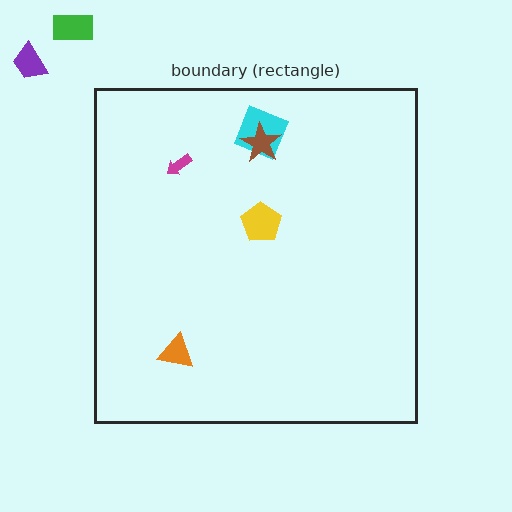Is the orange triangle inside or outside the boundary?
Inside.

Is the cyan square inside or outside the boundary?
Inside.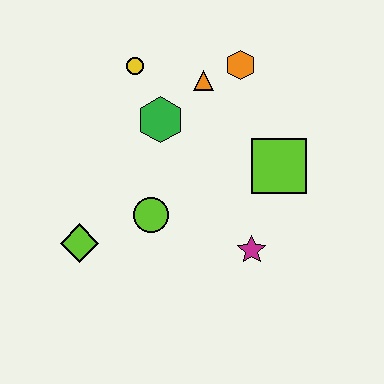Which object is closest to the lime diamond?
The lime circle is closest to the lime diamond.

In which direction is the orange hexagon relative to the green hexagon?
The orange hexagon is to the right of the green hexagon.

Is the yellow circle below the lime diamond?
No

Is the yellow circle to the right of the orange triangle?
No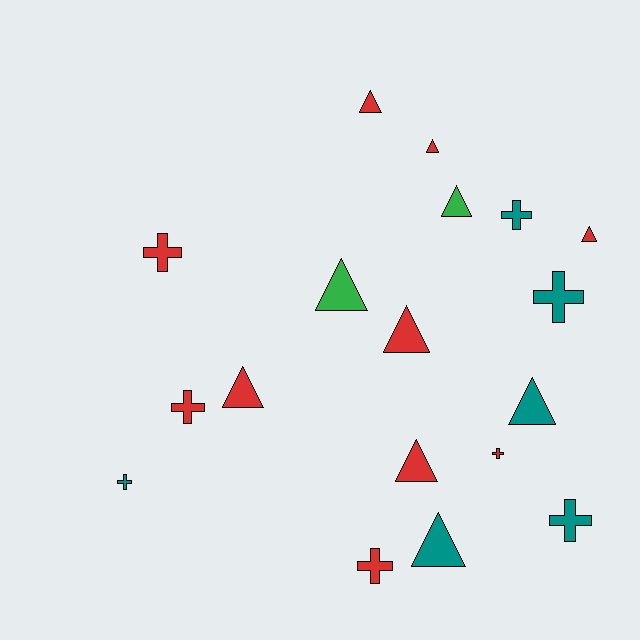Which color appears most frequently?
Red, with 10 objects.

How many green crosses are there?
There are no green crosses.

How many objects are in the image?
There are 18 objects.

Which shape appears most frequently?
Triangle, with 10 objects.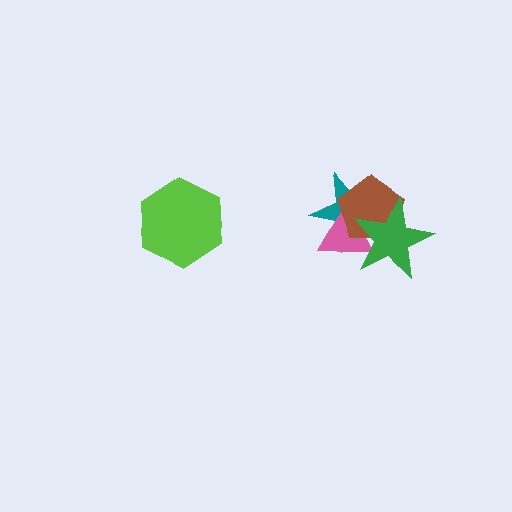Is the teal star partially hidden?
Yes, it is partially covered by another shape.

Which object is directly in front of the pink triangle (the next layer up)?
The brown pentagon is directly in front of the pink triangle.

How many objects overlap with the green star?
3 objects overlap with the green star.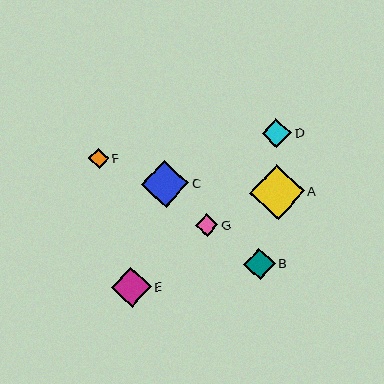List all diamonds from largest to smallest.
From largest to smallest: A, C, E, B, D, G, F.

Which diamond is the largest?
Diamond A is the largest with a size of approximately 55 pixels.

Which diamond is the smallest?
Diamond F is the smallest with a size of approximately 21 pixels.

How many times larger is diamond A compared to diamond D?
Diamond A is approximately 1.9 times the size of diamond D.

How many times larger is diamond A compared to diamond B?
Diamond A is approximately 1.7 times the size of diamond B.